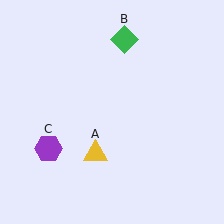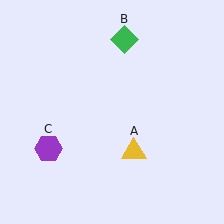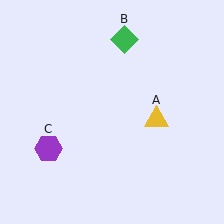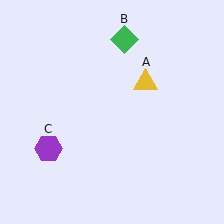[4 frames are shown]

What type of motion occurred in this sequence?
The yellow triangle (object A) rotated counterclockwise around the center of the scene.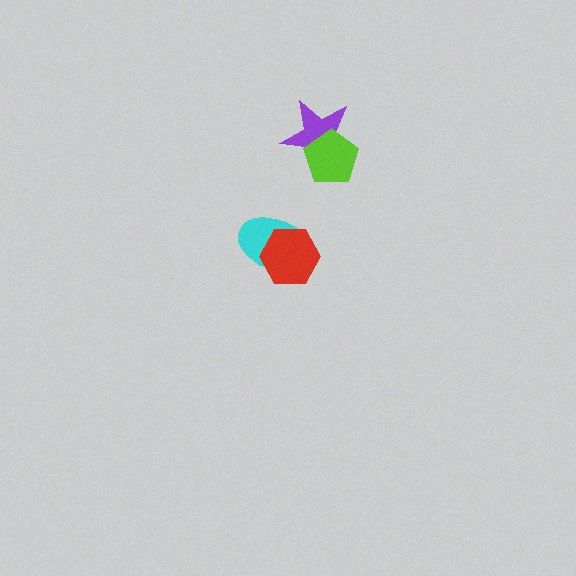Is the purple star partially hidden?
Yes, it is partially covered by another shape.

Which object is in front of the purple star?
The lime pentagon is in front of the purple star.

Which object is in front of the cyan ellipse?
The red hexagon is in front of the cyan ellipse.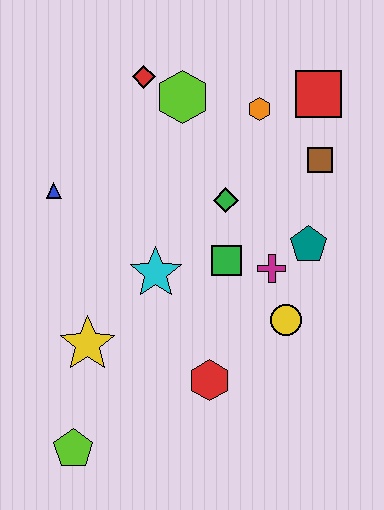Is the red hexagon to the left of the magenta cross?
Yes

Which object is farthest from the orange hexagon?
The lime pentagon is farthest from the orange hexagon.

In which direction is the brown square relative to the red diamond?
The brown square is to the right of the red diamond.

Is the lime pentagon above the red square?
No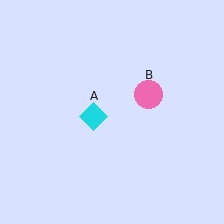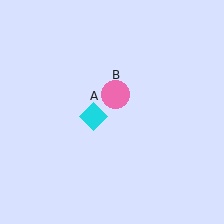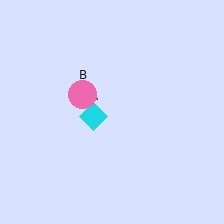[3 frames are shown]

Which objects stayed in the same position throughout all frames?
Cyan diamond (object A) remained stationary.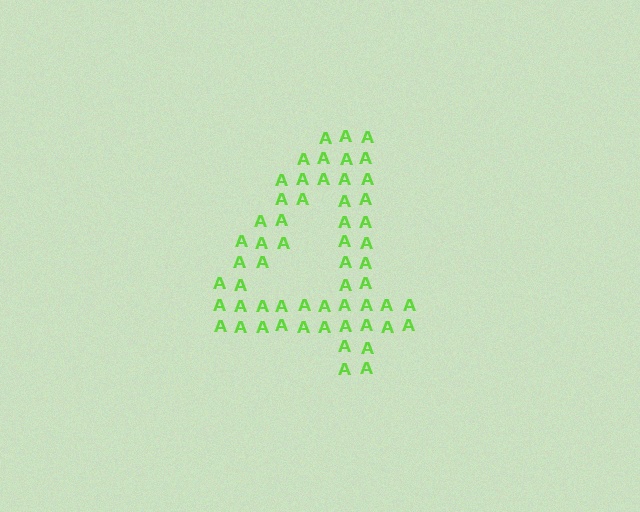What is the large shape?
The large shape is the digit 4.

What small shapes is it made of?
It is made of small letter A's.